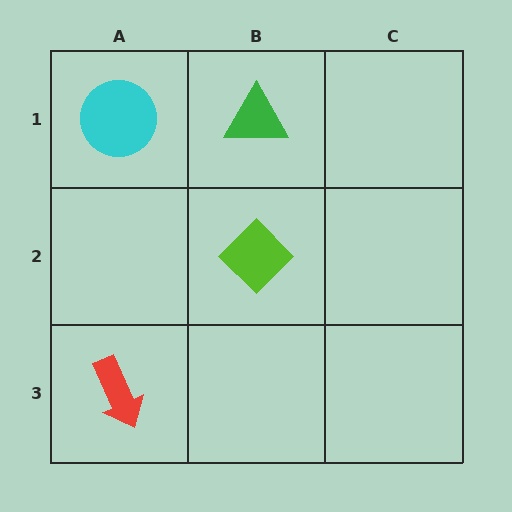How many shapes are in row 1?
2 shapes.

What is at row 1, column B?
A green triangle.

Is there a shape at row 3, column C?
No, that cell is empty.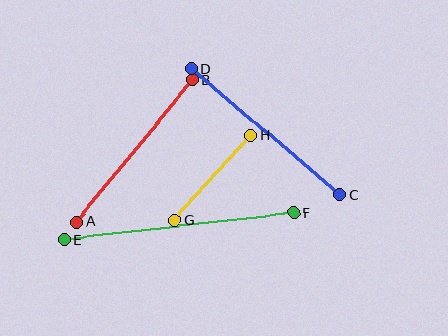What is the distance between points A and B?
The distance is approximately 183 pixels.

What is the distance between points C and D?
The distance is approximately 195 pixels.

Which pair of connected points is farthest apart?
Points E and F are farthest apart.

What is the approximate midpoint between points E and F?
The midpoint is at approximately (179, 226) pixels.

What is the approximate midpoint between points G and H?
The midpoint is at approximately (212, 178) pixels.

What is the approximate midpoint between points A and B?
The midpoint is at approximately (134, 151) pixels.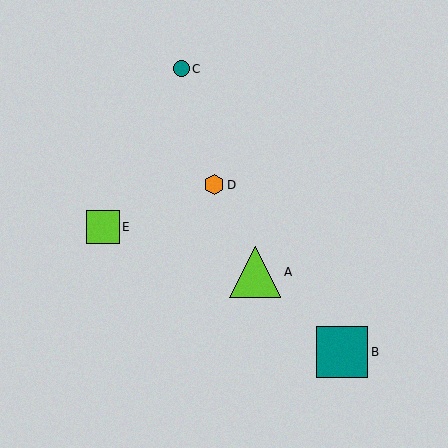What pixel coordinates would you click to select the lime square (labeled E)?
Click at (103, 227) to select the lime square E.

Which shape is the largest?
The lime triangle (labeled A) is the largest.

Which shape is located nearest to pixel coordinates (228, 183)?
The orange hexagon (labeled D) at (214, 185) is nearest to that location.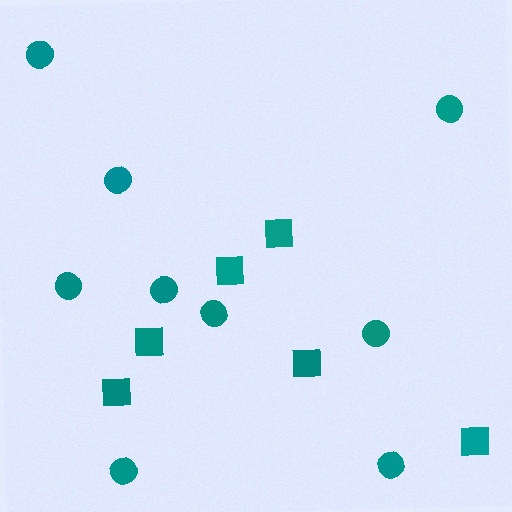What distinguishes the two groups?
There are 2 groups: one group of circles (9) and one group of squares (6).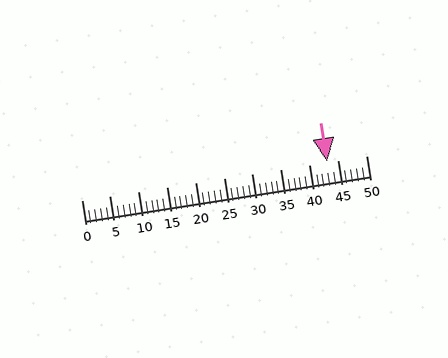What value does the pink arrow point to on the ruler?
The pink arrow points to approximately 43.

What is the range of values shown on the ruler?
The ruler shows values from 0 to 50.